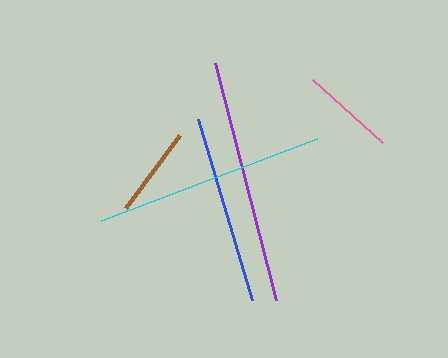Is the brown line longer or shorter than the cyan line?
The cyan line is longer than the brown line.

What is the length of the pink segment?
The pink segment is approximately 94 pixels long.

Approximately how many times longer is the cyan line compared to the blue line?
The cyan line is approximately 1.2 times the length of the blue line.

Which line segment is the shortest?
The brown line is the shortest at approximately 91 pixels.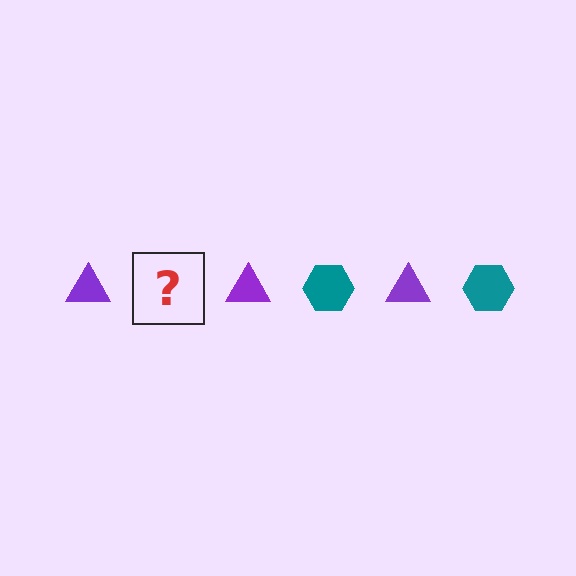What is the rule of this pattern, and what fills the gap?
The rule is that the pattern alternates between purple triangle and teal hexagon. The gap should be filled with a teal hexagon.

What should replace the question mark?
The question mark should be replaced with a teal hexagon.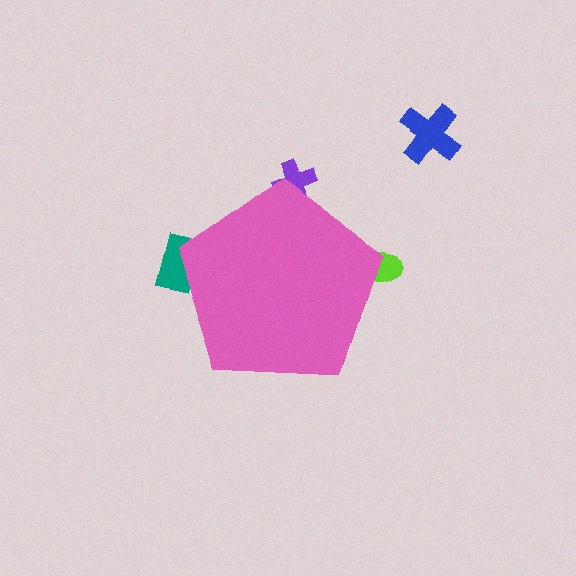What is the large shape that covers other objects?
A pink pentagon.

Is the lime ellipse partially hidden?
Yes, the lime ellipse is partially hidden behind the pink pentagon.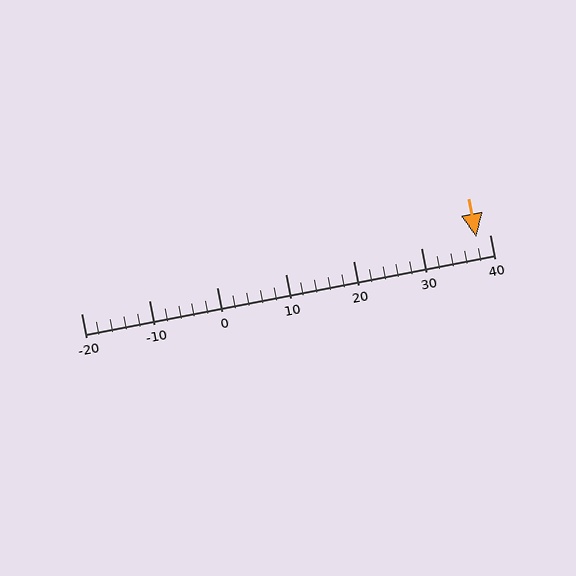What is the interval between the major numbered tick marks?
The major tick marks are spaced 10 units apart.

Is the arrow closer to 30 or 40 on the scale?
The arrow is closer to 40.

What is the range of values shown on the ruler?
The ruler shows values from -20 to 40.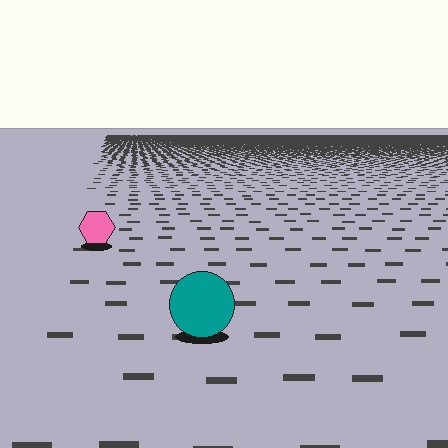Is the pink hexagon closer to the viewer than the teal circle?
No. The teal circle is closer — you can tell from the texture gradient: the ground texture is coarser near it.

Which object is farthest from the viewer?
The pink hexagon is farthest from the viewer. It appears smaller and the ground texture around it is denser.